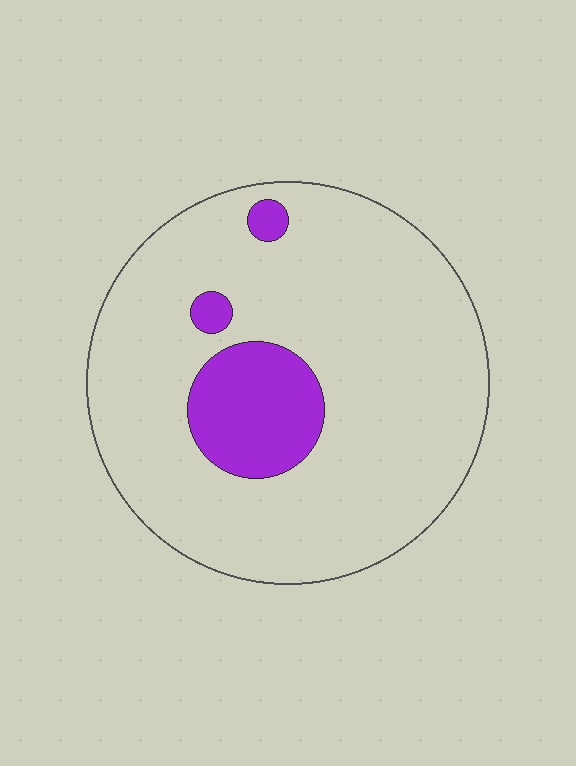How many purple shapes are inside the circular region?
3.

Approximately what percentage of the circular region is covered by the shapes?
Approximately 15%.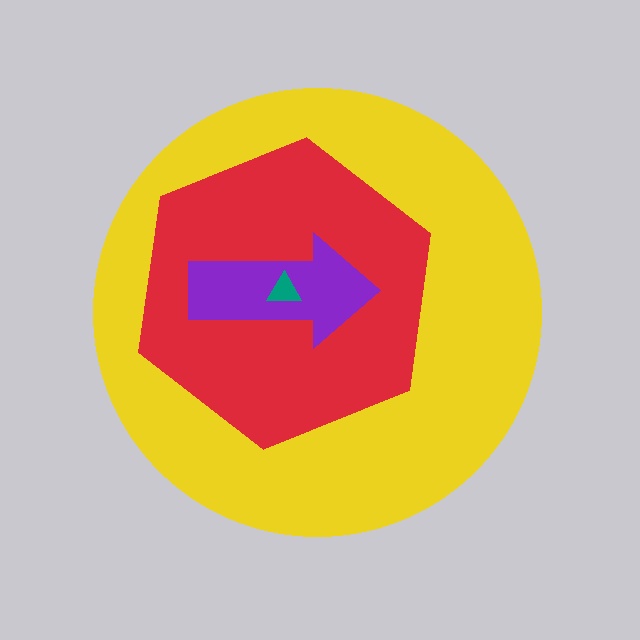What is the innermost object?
The teal triangle.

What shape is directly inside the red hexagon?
The purple arrow.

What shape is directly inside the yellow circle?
The red hexagon.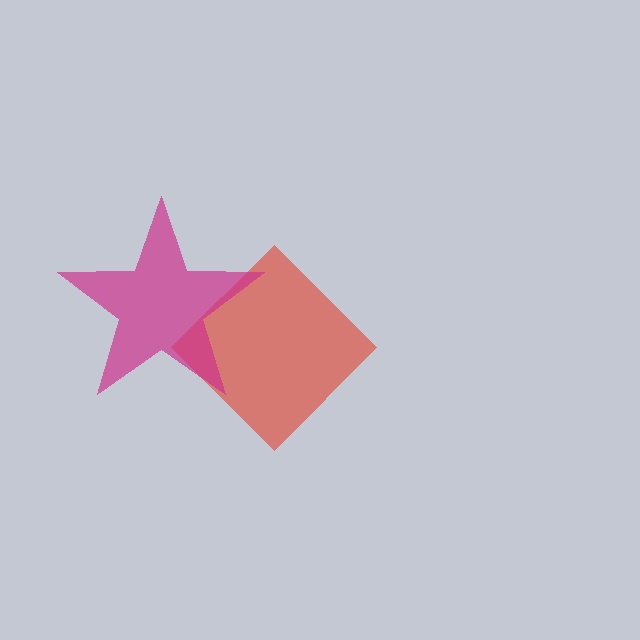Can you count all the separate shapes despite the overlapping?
Yes, there are 2 separate shapes.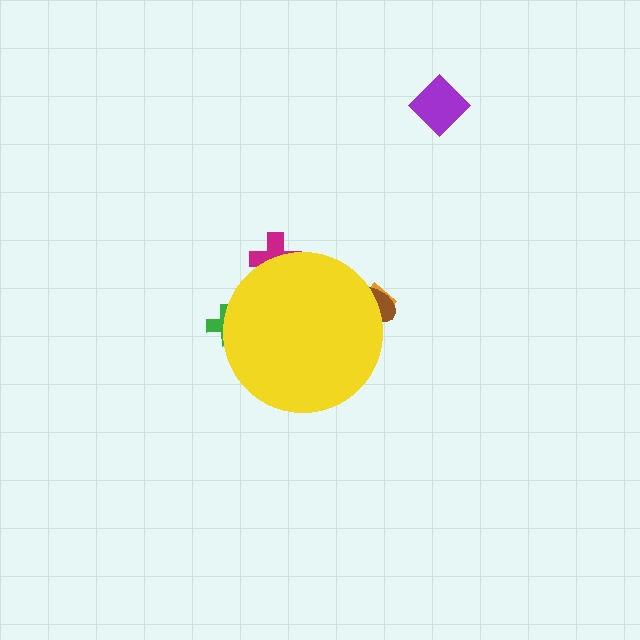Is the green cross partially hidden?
Yes, the green cross is partially hidden behind the yellow circle.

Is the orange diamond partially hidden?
Yes, the orange diamond is partially hidden behind the yellow circle.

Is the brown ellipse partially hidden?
Yes, the brown ellipse is partially hidden behind the yellow circle.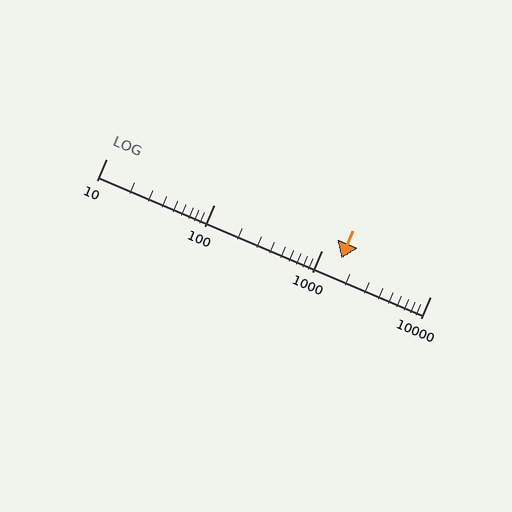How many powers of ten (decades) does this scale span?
The scale spans 3 decades, from 10 to 10000.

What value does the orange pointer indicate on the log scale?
The pointer indicates approximately 1500.